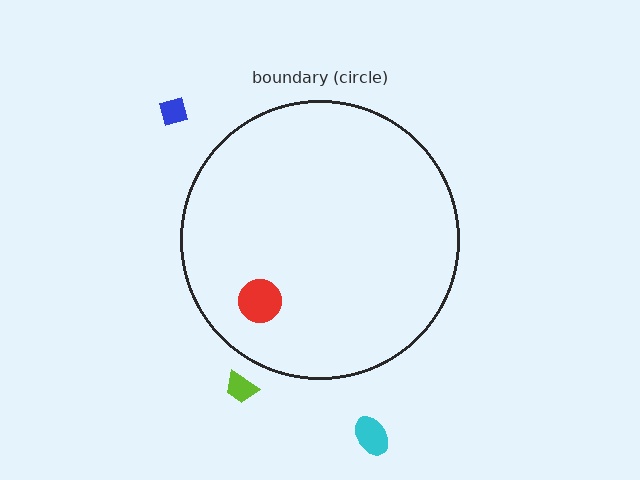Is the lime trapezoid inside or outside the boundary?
Outside.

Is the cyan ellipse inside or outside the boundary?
Outside.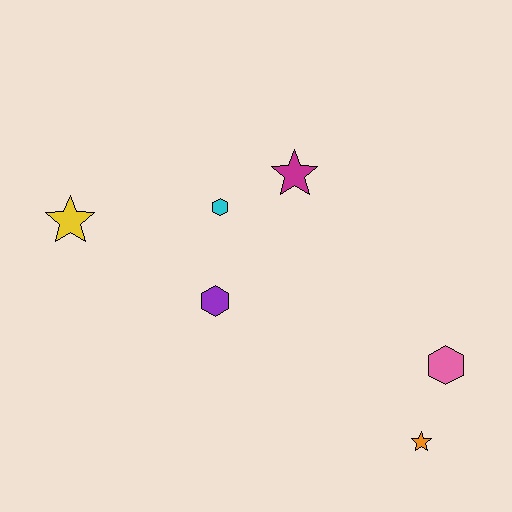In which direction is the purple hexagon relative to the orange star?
The purple hexagon is to the left of the orange star.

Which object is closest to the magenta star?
The cyan hexagon is closest to the magenta star.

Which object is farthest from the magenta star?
The orange star is farthest from the magenta star.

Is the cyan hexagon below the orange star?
No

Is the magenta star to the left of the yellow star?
No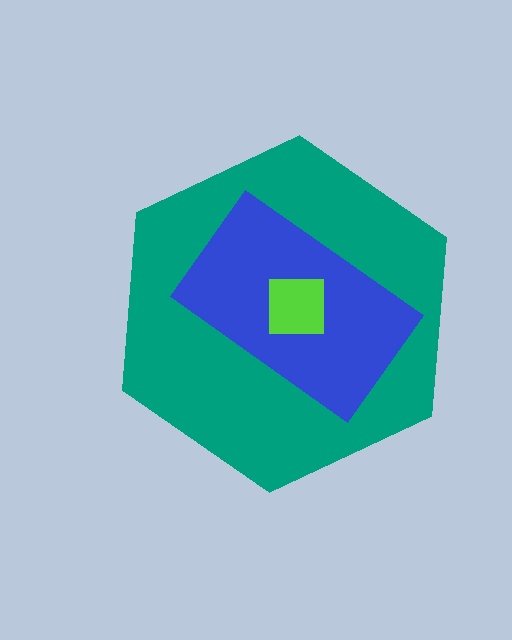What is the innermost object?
The lime square.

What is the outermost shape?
The teal hexagon.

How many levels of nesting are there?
3.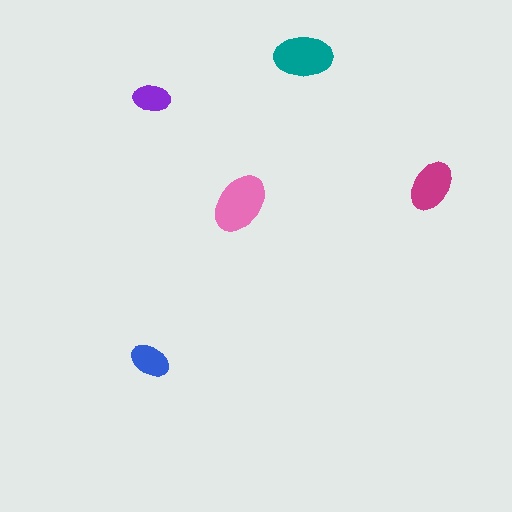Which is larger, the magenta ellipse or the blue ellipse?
The magenta one.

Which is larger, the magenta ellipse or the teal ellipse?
The teal one.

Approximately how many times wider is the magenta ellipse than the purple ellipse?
About 1.5 times wider.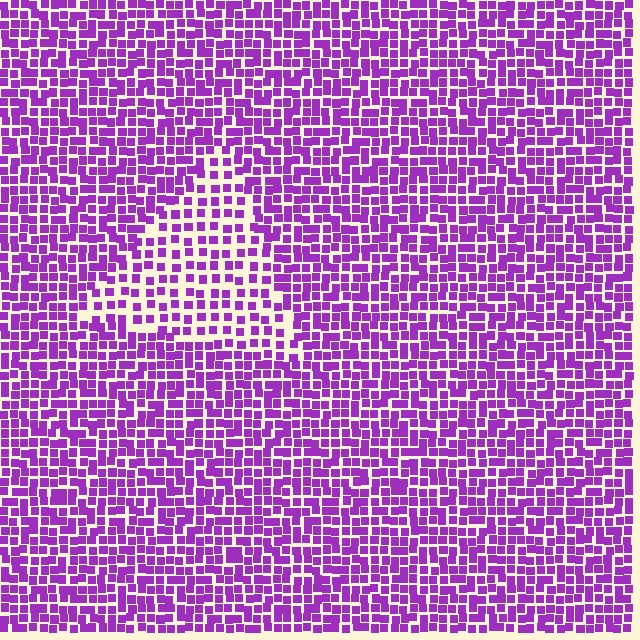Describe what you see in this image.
The image contains small purple elements arranged at two different densities. A triangle-shaped region is visible where the elements are less densely packed than the surrounding area.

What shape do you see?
I see a triangle.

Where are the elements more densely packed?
The elements are more densely packed outside the triangle boundary.